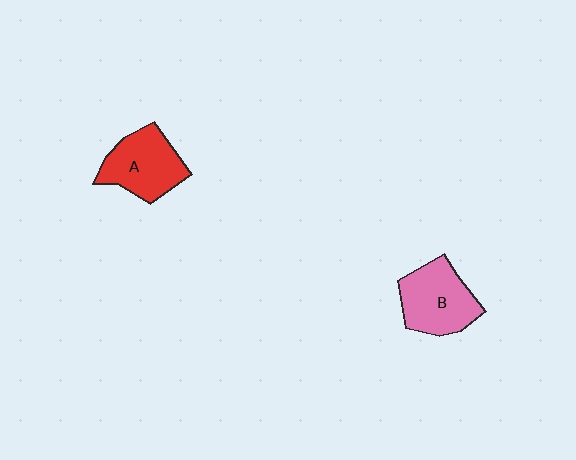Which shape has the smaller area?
Shape A (red).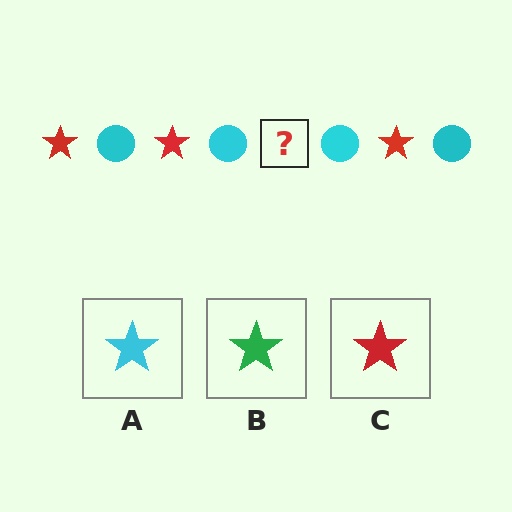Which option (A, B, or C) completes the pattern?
C.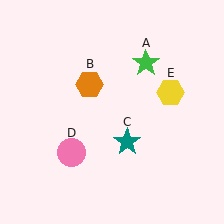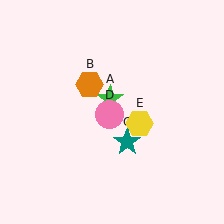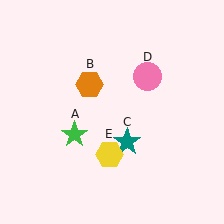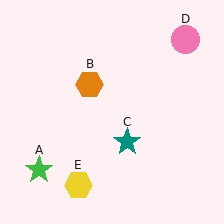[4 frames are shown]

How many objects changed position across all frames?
3 objects changed position: green star (object A), pink circle (object D), yellow hexagon (object E).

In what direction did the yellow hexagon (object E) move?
The yellow hexagon (object E) moved down and to the left.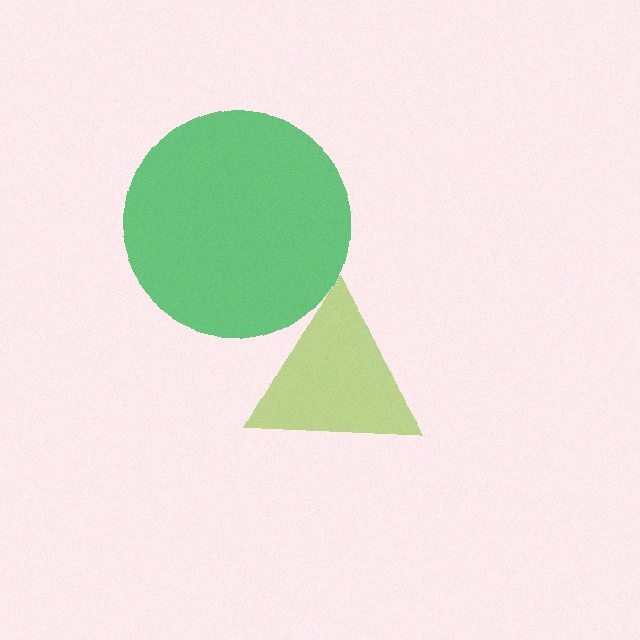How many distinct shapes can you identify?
There are 2 distinct shapes: a lime triangle, a green circle.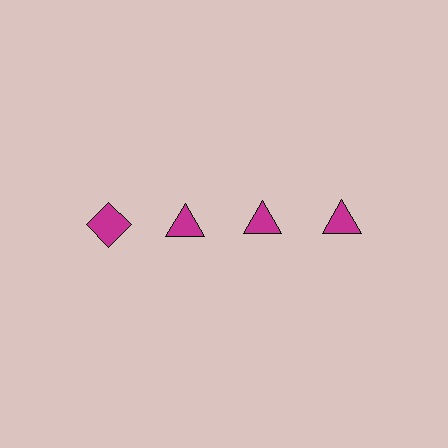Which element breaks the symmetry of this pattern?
The magenta diamond in the top row, leftmost column breaks the symmetry. All other shapes are magenta triangles.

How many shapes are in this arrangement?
There are 4 shapes arranged in a grid pattern.